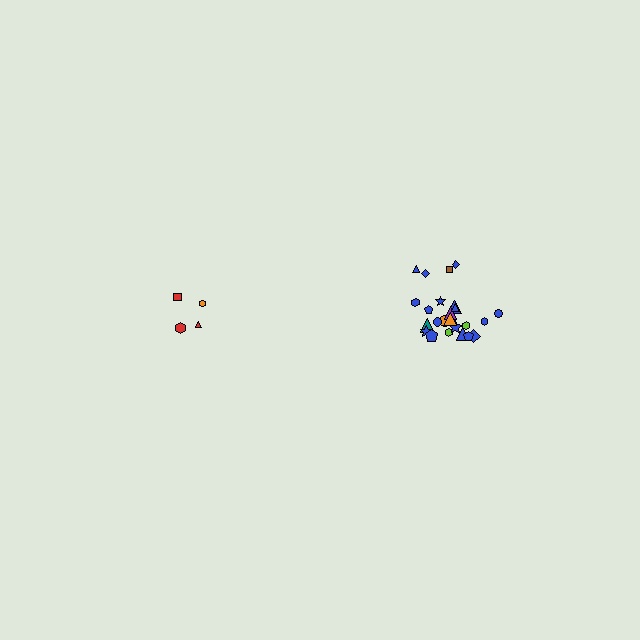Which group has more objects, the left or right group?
The right group.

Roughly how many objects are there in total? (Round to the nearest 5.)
Roughly 30 objects in total.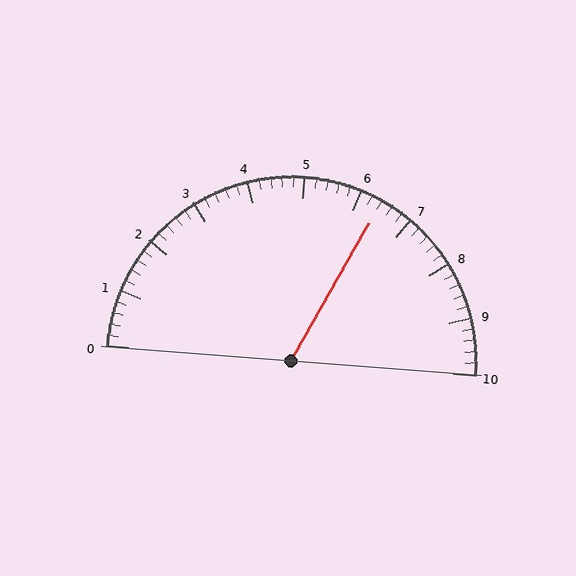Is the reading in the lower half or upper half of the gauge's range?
The reading is in the upper half of the range (0 to 10).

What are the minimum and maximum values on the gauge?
The gauge ranges from 0 to 10.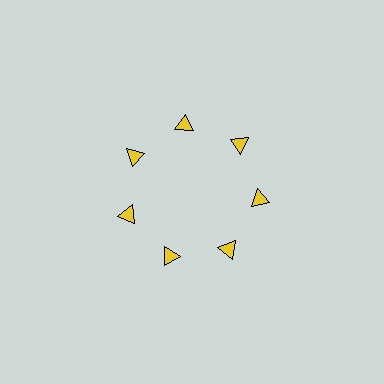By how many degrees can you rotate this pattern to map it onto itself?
The pattern maps onto itself every 51 degrees of rotation.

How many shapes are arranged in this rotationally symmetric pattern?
There are 7 shapes, arranged in 7 groups of 1.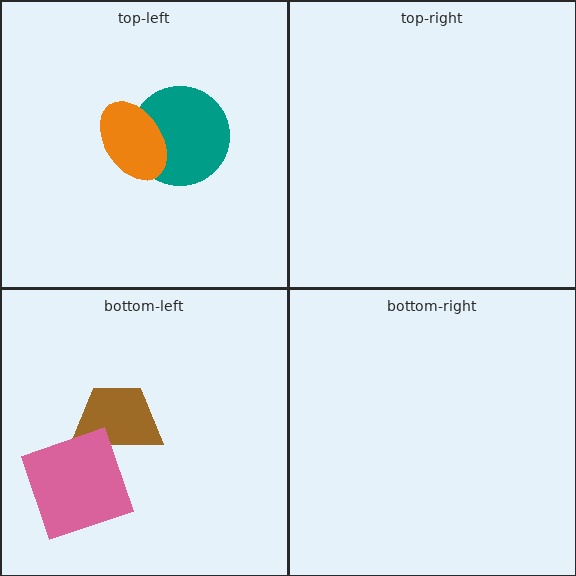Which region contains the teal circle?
The top-left region.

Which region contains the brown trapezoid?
The bottom-left region.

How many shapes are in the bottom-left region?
2.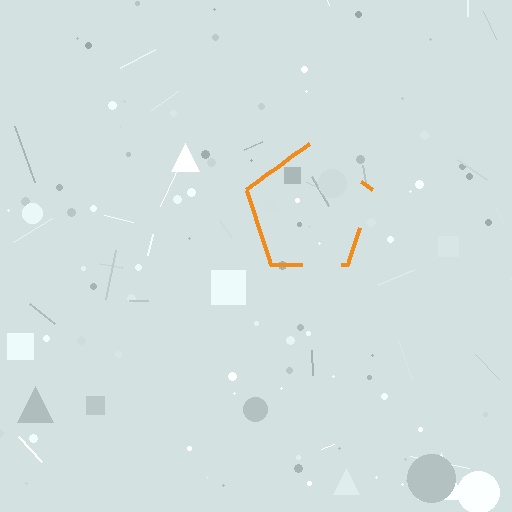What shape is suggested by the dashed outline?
The dashed outline suggests a pentagon.